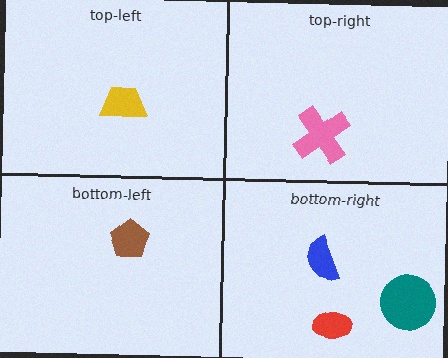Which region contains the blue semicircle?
The bottom-right region.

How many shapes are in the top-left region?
1.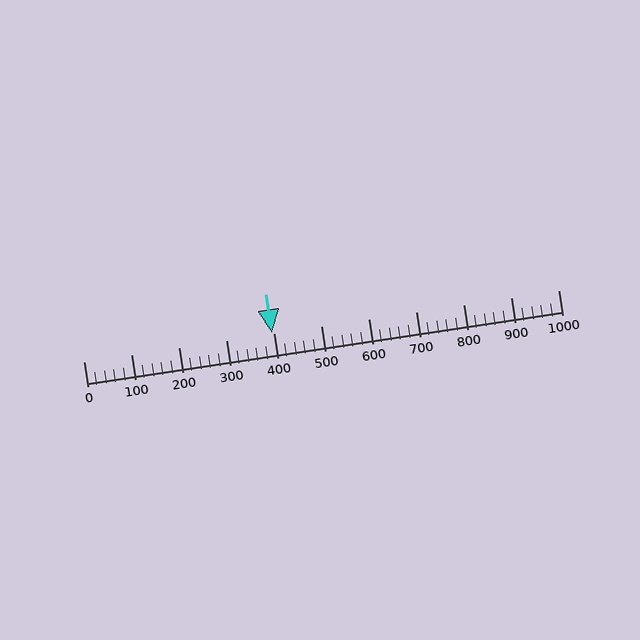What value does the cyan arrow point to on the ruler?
The cyan arrow points to approximately 396.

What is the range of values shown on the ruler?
The ruler shows values from 0 to 1000.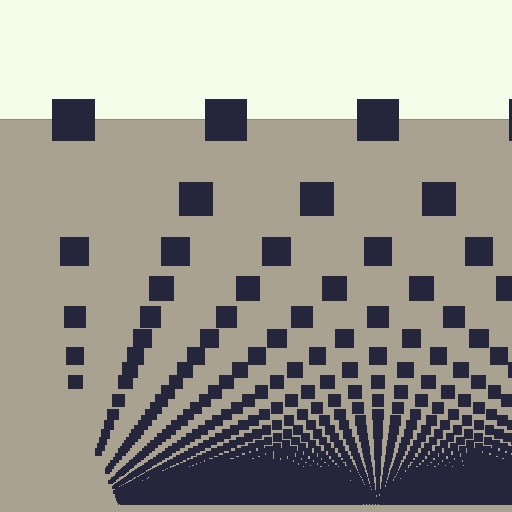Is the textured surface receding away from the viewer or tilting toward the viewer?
The surface appears to tilt toward the viewer. Texture elements get larger and sparser toward the top.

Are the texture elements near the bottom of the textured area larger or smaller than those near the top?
Smaller. The gradient is inverted — elements near the bottom are smaller and denser.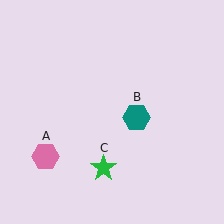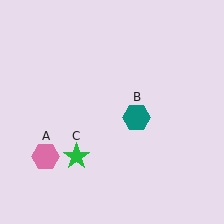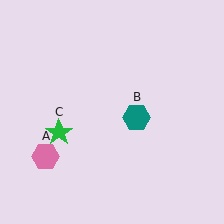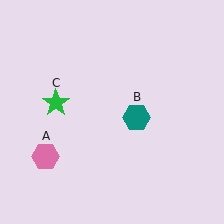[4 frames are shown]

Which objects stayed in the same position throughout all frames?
Pink hexagon (object A) and teal hexagon (object B) remained stationary.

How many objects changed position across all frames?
1 object changed position: green star (object C).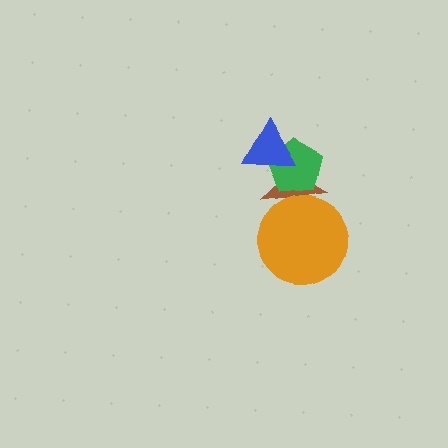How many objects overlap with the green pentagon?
2 objects overlap with the green pentagon.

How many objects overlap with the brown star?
3 objects overlap with the brown star.